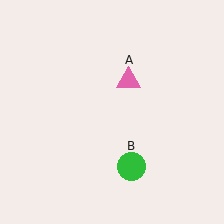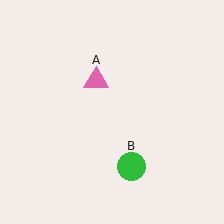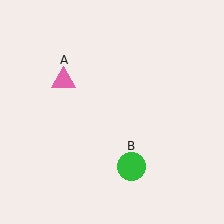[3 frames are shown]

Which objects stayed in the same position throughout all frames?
Green circle (object B) remained stationary.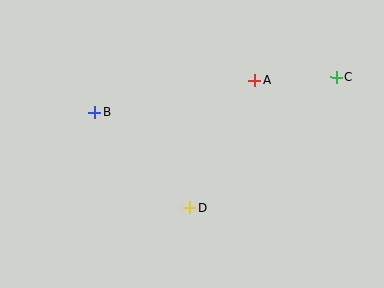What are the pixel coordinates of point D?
Point D is at (190, 208).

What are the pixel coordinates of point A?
Point A is at (254, 80).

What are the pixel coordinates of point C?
Point C is at (336, 77).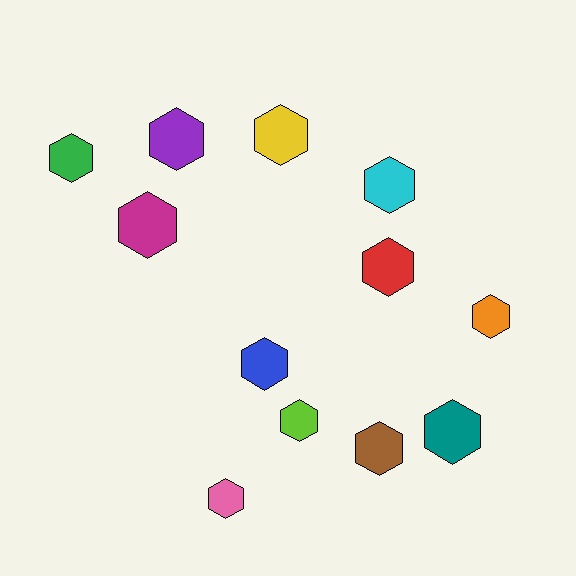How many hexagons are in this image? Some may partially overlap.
There are 12 hexagons.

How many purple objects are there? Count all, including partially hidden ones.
There is 1 purple object.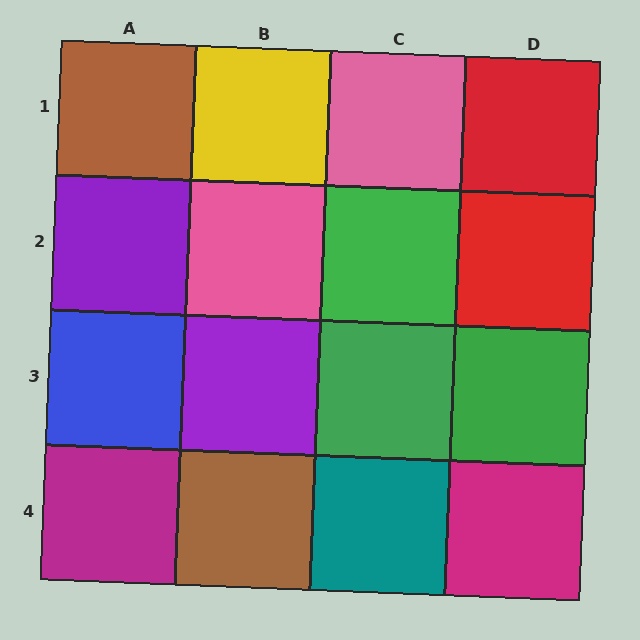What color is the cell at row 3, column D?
Green.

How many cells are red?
2 cells are red.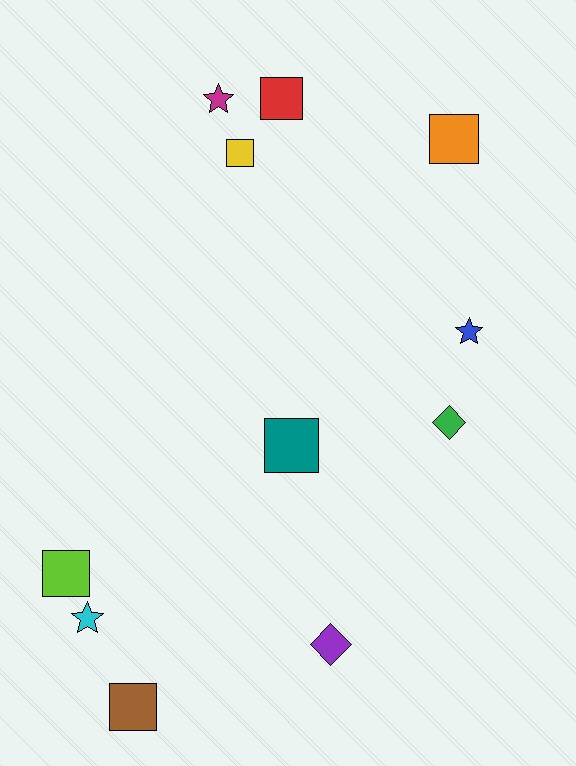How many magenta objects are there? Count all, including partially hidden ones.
There is 1 magenta object.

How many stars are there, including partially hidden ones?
There are 3 stars.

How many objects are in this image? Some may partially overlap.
There are 11 objects.